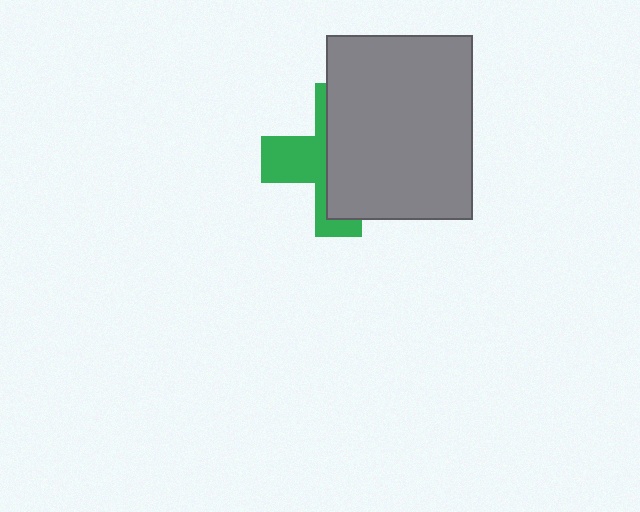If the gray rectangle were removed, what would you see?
You would see the complete green cross.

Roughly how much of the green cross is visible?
A small part of it is visible (roughly 39%).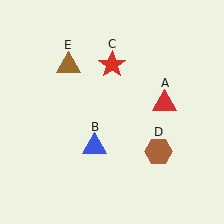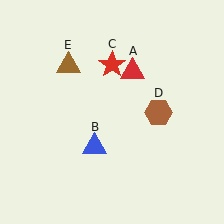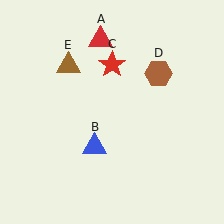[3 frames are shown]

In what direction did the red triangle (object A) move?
The red triangle (object A) moved up and to the left.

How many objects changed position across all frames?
2 objects changed position: red triangle (object A), brown hexagon (object D).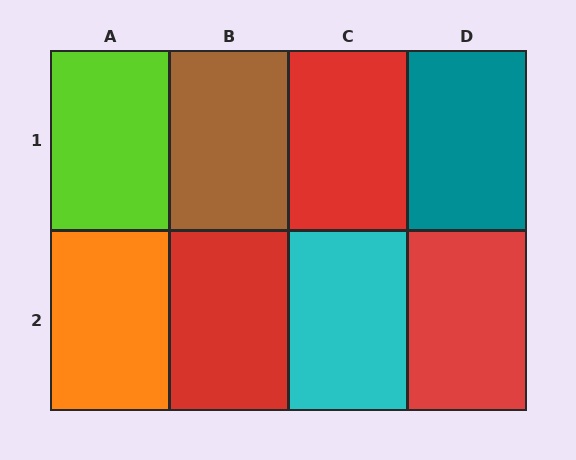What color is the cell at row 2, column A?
Orange.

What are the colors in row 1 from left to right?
Lime, brown, red, teal.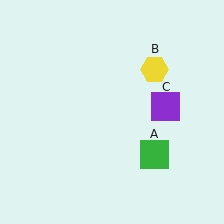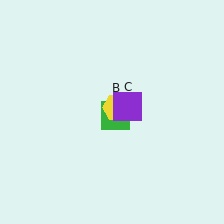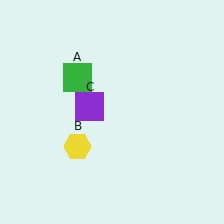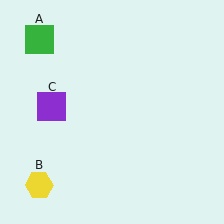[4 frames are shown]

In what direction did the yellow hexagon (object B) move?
The yellow hexagon (object B) moved down and to the left.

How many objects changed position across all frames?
3 objects changed position: green square (object A), yellow hexagon (object B), purple square (object C).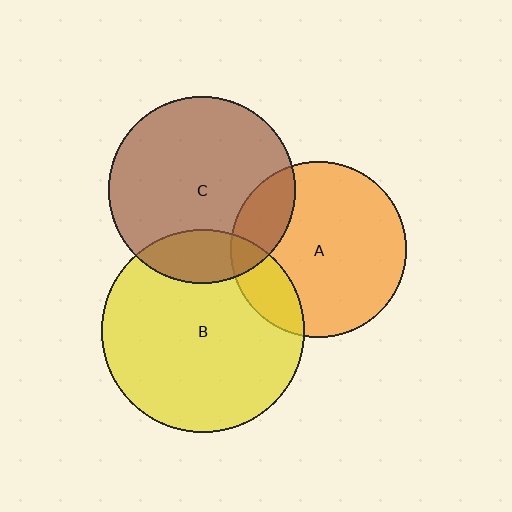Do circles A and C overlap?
Yes.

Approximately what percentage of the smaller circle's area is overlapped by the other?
Approximately 20%.